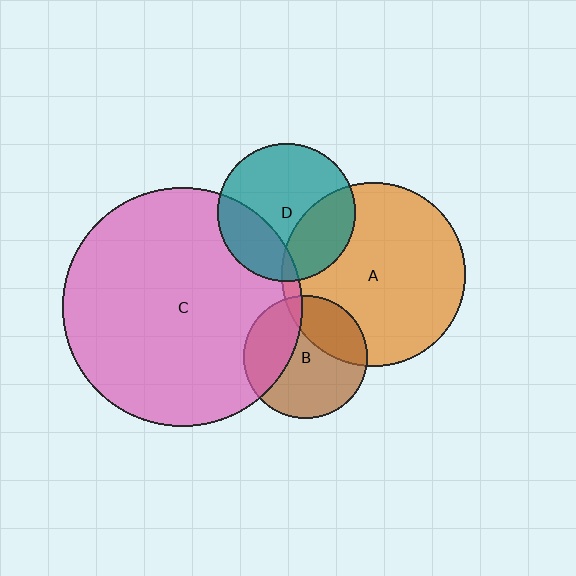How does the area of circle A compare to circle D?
Approximately 1.8 times.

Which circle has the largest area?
Circle C (pink).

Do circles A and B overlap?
Yes.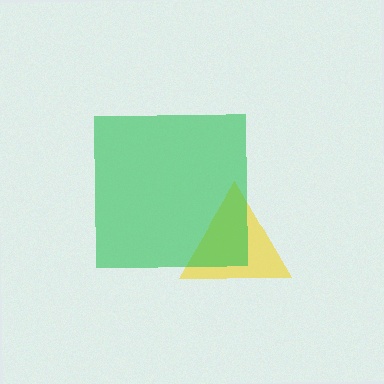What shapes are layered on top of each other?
The layered shapes are: a yellow triangle, a green square.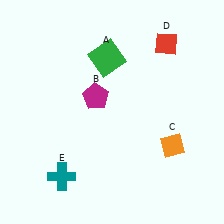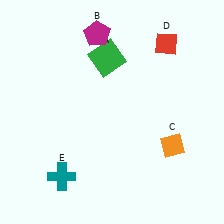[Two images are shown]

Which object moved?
The magenta pentagon (B) moved up.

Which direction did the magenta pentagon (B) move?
The magenta pentagon (B) moved up.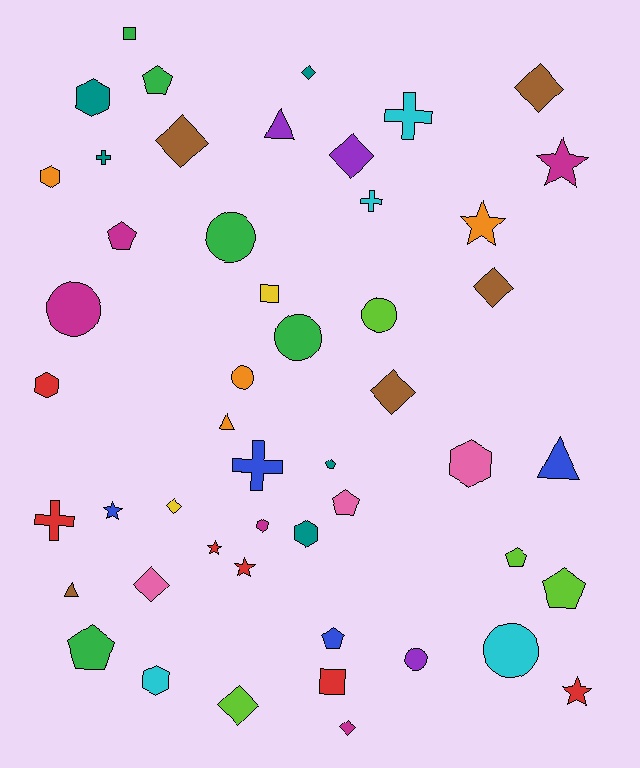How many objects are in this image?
There are 50 objects.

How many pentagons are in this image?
There are 8 pentagons.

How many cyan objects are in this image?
There are 4 cyan objects.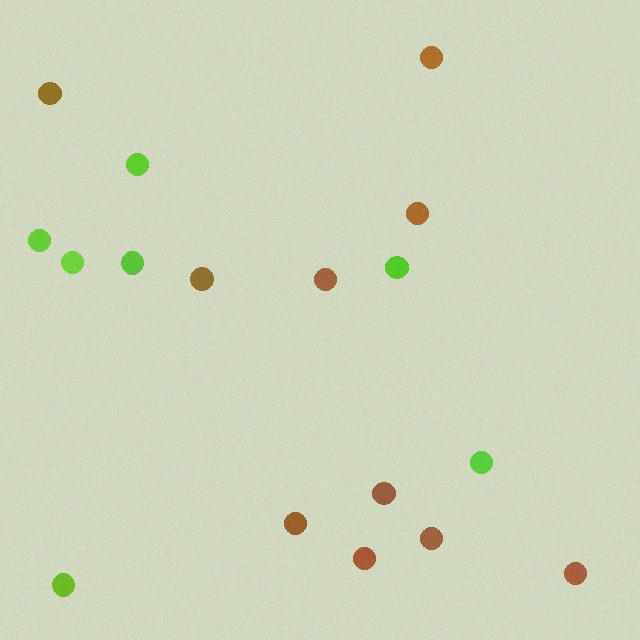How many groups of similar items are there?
There are 2 groups: one group of brown circles (10) and one group of lime circles (7).